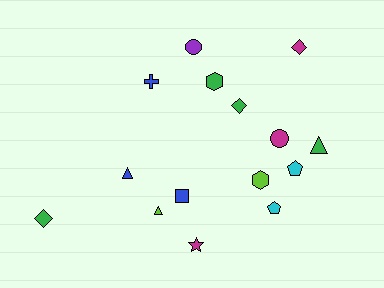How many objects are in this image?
There are 15 objects.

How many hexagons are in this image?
There are 2 hexagons.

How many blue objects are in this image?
There are 3 blue objects.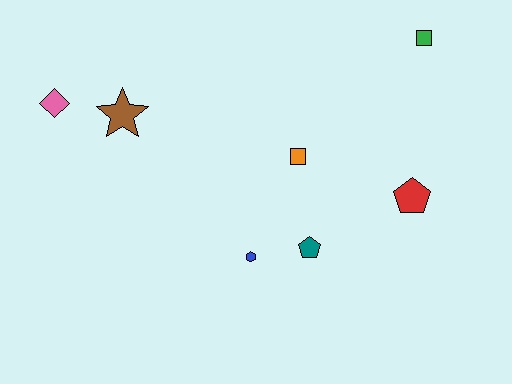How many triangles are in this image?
There are no triangles.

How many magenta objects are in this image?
There are no magenta objects.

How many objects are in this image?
There are 7 objects.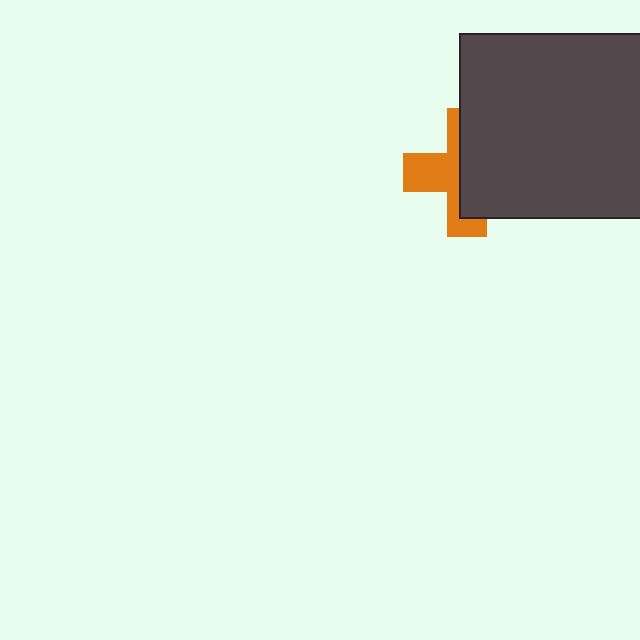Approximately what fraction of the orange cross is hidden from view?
Roughly 56% of the orange cross is hidden behind the dark gray square.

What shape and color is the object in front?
The object in front is a dark gray square.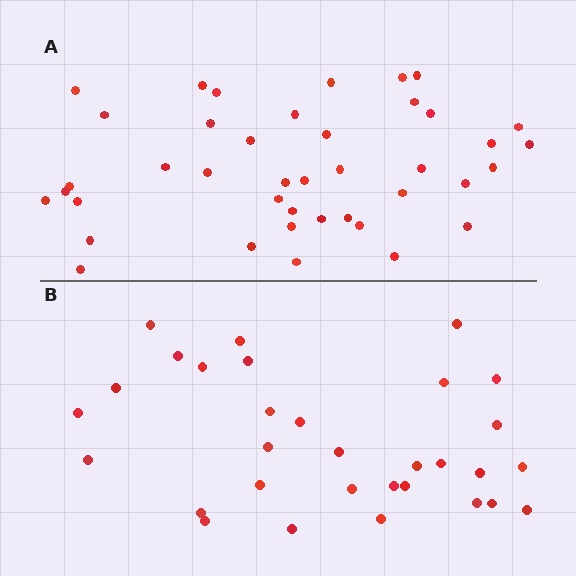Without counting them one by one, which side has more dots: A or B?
Region A (the top region) has more dots.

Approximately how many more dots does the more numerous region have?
Region A has roughly 10 or so more dots than region B.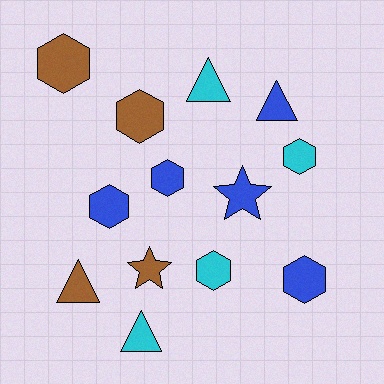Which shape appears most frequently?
Hexagon, with 7 objects.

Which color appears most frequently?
Blue, with 5 objects.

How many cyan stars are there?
There are no cyan stars.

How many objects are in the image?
There are 13 objects.